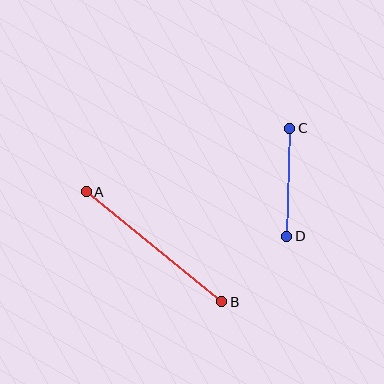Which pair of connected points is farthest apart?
Points A and B are farthest apart.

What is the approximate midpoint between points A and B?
The midpoint is at approximately (154, 247) pixels.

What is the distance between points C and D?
The distance is approximately 108 pixels.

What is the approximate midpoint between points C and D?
The midpoint is at approximately (288, 182) pixels.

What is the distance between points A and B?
The distance is approximately 175 pixels.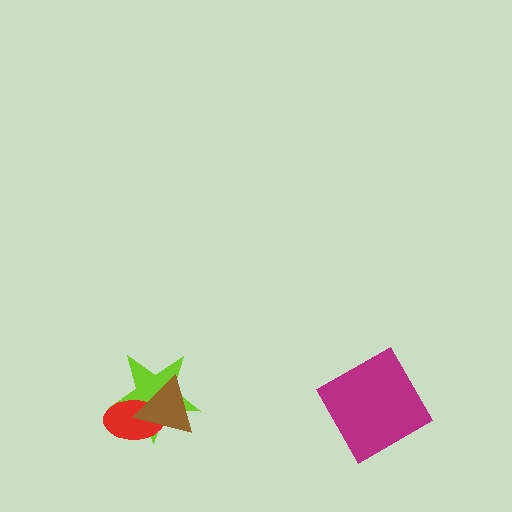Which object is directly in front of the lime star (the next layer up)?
The red ellipse is directly in front of the lime star.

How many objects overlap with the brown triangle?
2 objects overlap with the brown triangle.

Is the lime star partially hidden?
Yes, it is partially covered by another shape.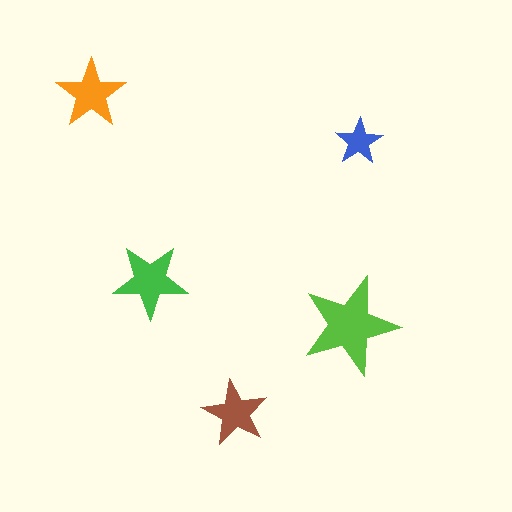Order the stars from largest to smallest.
the lime one, the green one, the orange one, the brown one, the blue one.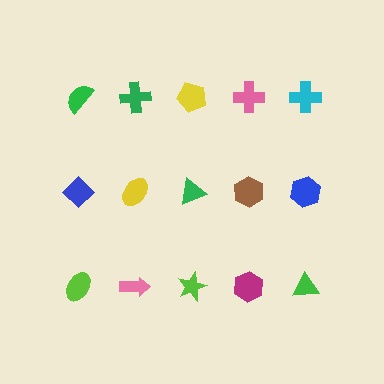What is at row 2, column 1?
A blue diamond.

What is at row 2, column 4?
A brown hexagon.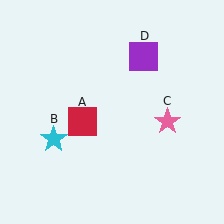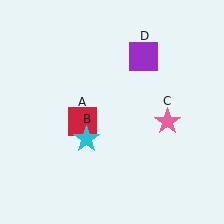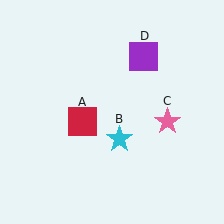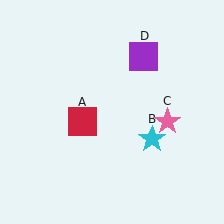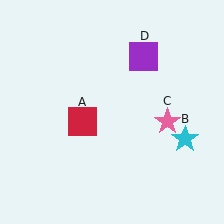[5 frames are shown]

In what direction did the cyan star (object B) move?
The cyan star (object B) moved right.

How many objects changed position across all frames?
1 object changed position: cyan star (object B).